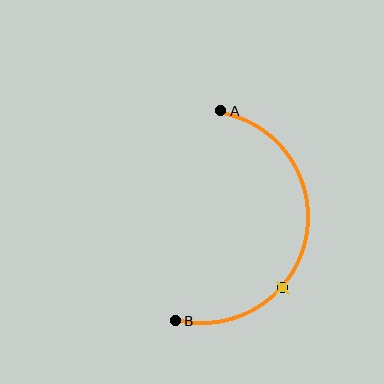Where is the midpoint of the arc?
The arc midpoint is the point on the curve farthest from the straight line joining A and B. It sits to the right of that line.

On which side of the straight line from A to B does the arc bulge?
The arc bulges to the right of the straight line connecting A and B.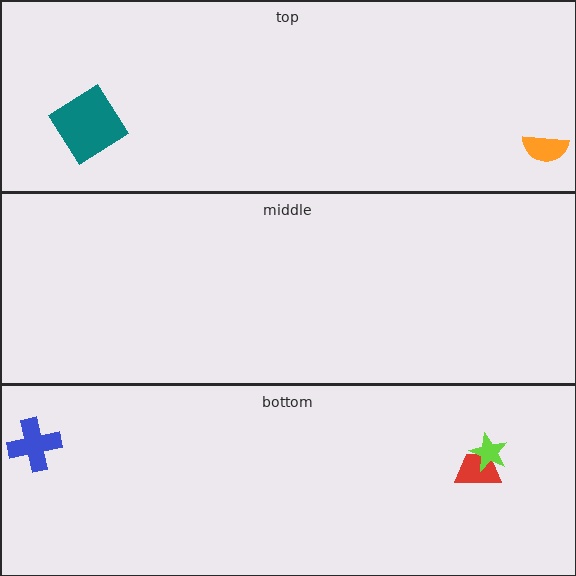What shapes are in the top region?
The teal diamond, the orange semicircle.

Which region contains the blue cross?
The bottom region.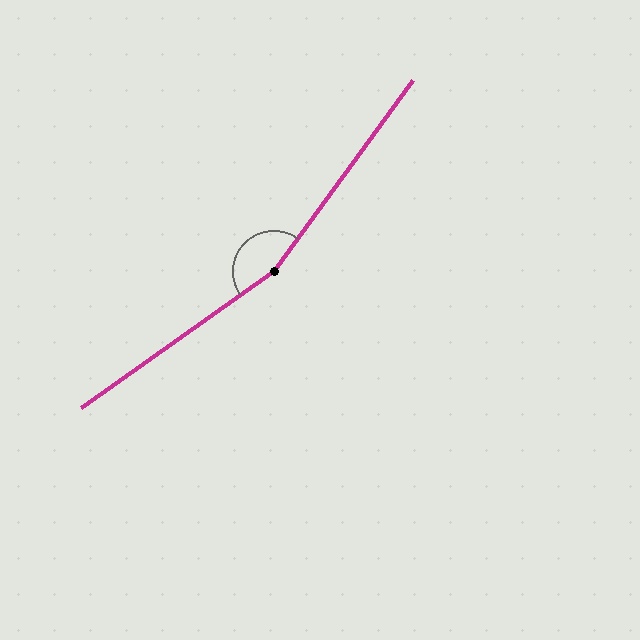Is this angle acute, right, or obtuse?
It is obtuse.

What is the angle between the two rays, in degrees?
Approximately 162 degrees.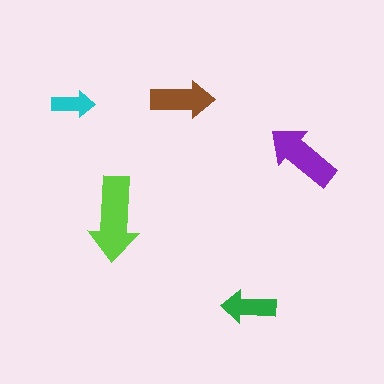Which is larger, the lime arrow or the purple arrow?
The lime one.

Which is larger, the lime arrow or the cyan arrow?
The lime one.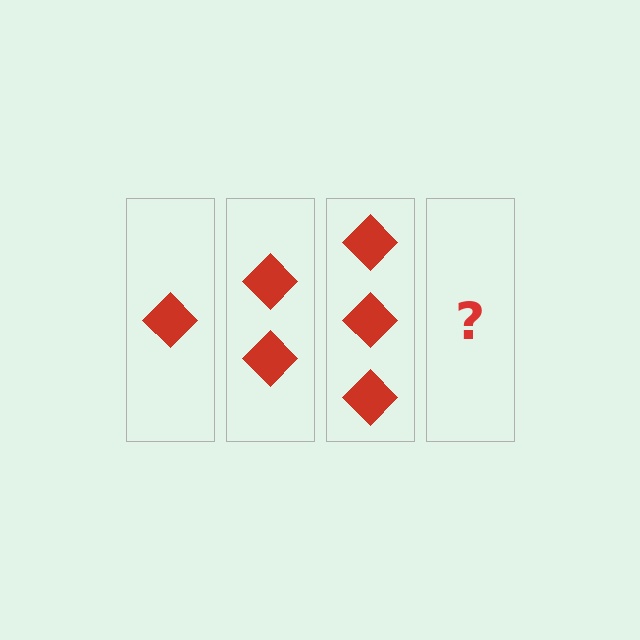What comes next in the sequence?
The next element should be 4 diamonds.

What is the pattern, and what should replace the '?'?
The pattern is that each step adds one more diamond. The '?' should be 4 diamonds.